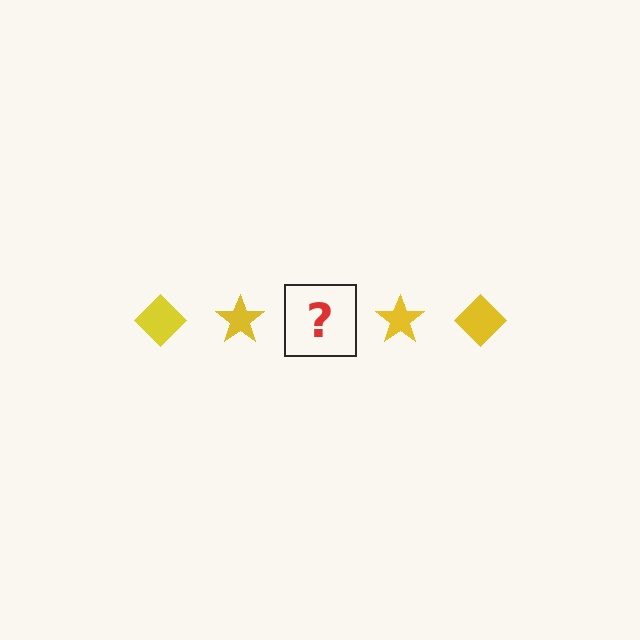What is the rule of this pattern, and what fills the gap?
The rule is that the pattern cycles through diamond, star shapes in yellow. The gap should be filled with a yellow diamond.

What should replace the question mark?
The question mark should be replaced with a yellow diamond.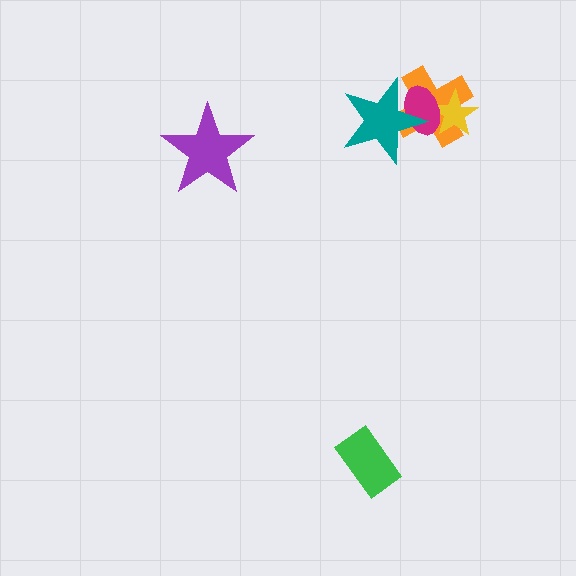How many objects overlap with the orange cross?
3 objects overlap with the orange cross.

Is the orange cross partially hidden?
Yes, it is partially covered by another shape.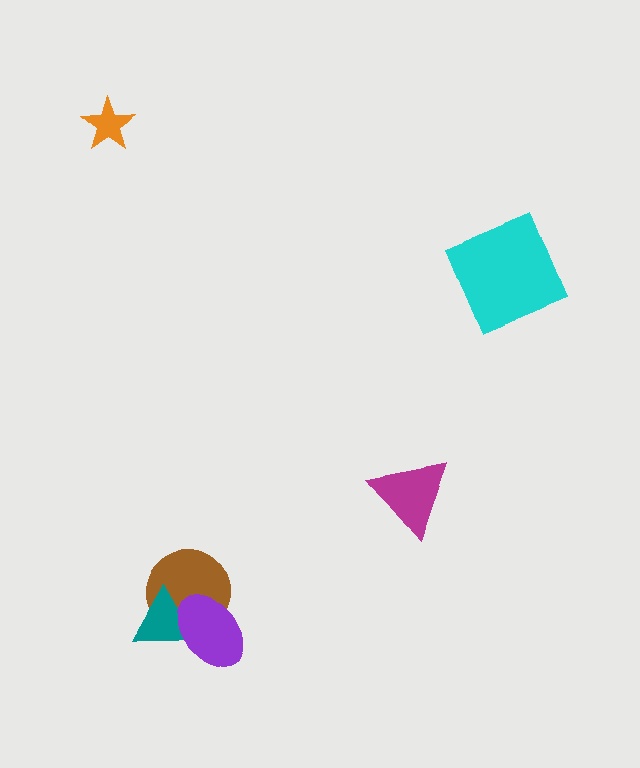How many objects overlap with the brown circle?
2 objects overlap with the brown circle.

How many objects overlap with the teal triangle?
2 objects overlap with the teal triangle.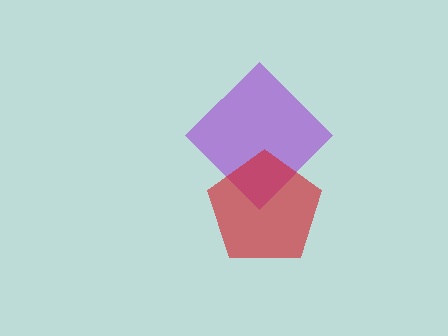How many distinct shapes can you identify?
There are 2 distinct shapes: a purple diamond, a red pentagon.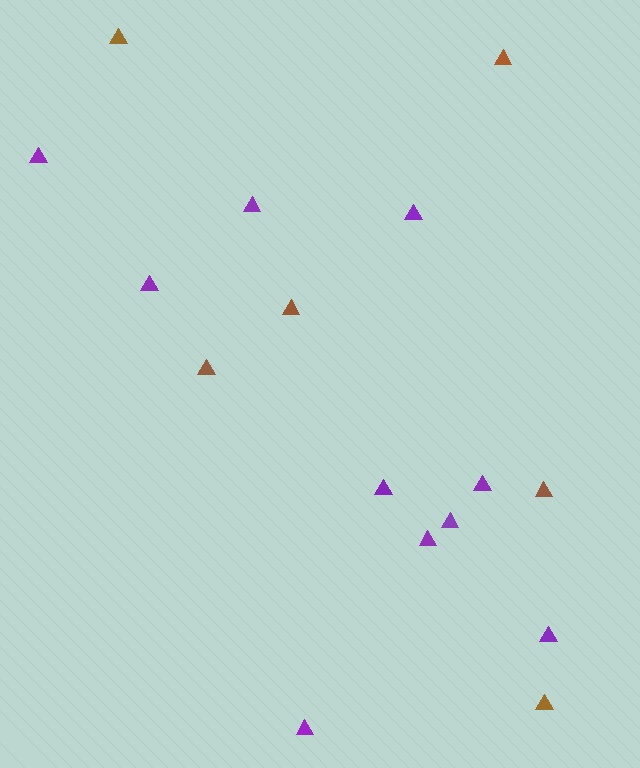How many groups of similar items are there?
There are 2 groups: one group of brown triangles (6) and one group of purple triangles (10).